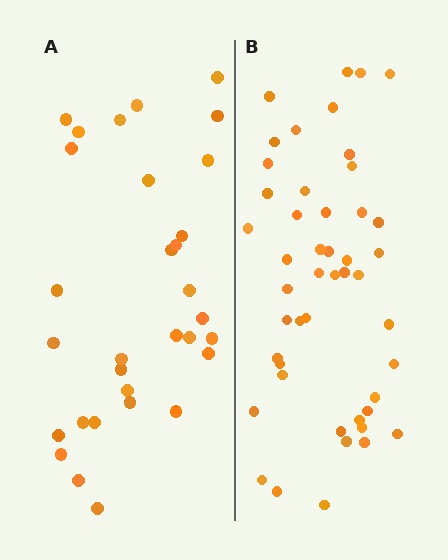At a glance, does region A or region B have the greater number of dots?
Region B (the right region) has more dots.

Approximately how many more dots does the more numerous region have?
Region B has approximately 15 more dots than region A.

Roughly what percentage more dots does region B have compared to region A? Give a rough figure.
About 50% more.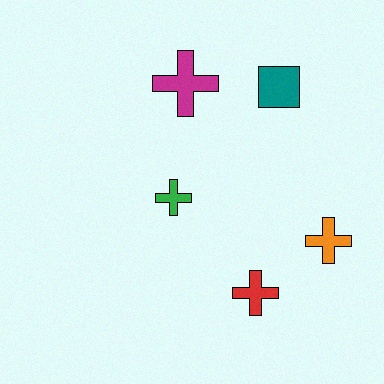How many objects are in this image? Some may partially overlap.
There are 5 objects.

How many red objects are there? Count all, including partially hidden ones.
There is 1 red object.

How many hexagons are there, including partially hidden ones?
There are no hexagons.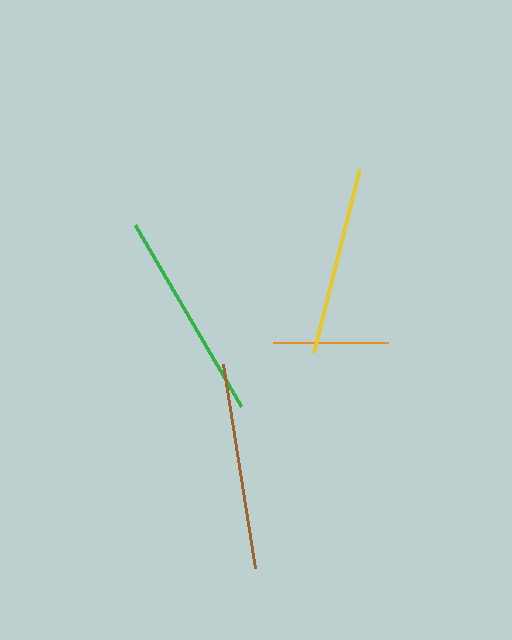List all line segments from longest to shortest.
From longest to shortest: green, brown, yellow, orange.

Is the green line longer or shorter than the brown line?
The green line is longer than the brown line.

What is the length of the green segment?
The green segment is approximately 209 pixels long.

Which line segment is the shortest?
The orange line is the shortest at approximately 116 pixels.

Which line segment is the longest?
The green line is the longest at approximately 209 pixels.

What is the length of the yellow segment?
The yellow segment is approximately 189 pixels long.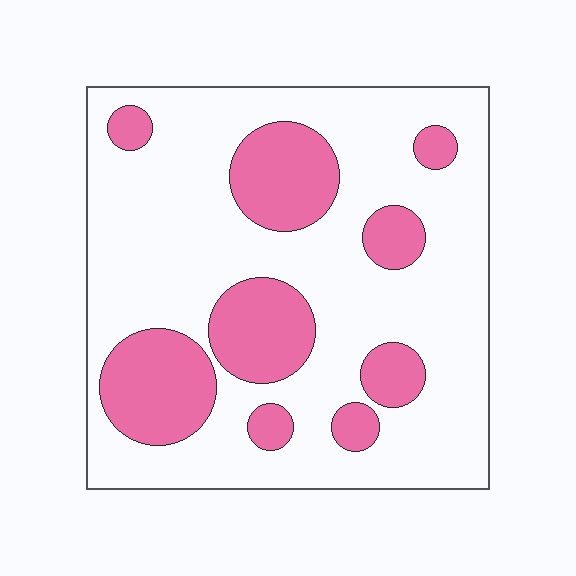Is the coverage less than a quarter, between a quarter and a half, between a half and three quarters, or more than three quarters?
Between a quarter and a half.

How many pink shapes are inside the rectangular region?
9.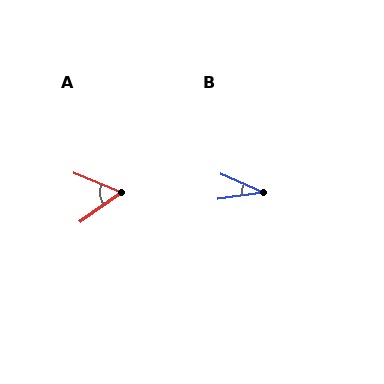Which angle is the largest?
A, at approximately 58 degrees.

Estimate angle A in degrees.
Approximately 58 degrees.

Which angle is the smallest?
B, at approximately 32 degrees.